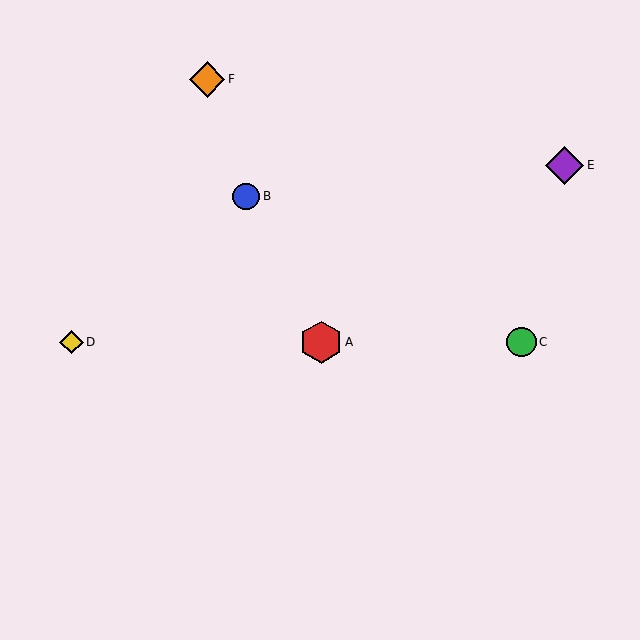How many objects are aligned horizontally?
3 objects (A, C, D) are aligned horizontally.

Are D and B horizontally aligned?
No, D is at y≈342 and B is at y≈196.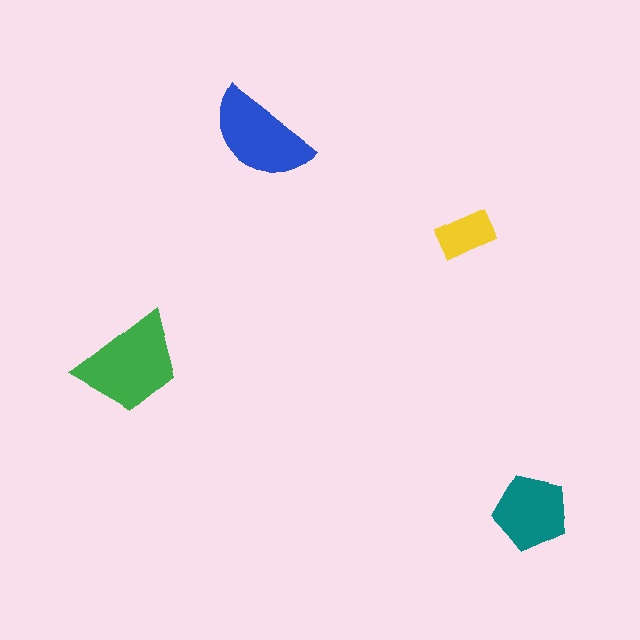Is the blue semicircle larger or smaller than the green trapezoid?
Smaller.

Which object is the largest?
The green trapezoid.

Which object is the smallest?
The yellow rectangle.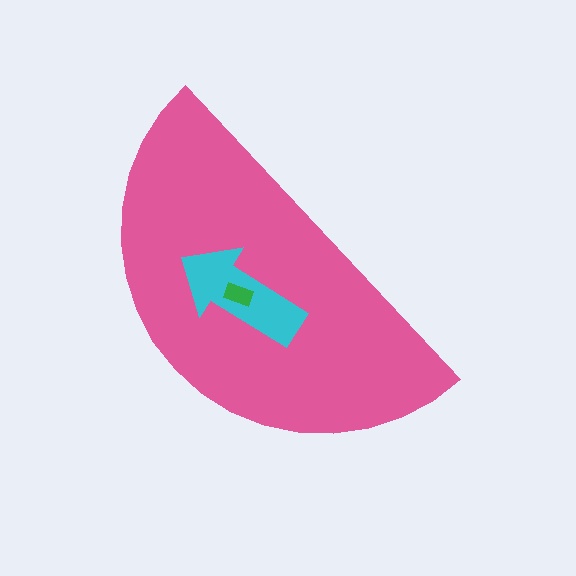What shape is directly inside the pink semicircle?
The cyan arrow.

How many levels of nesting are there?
3.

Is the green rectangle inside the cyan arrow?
Yes.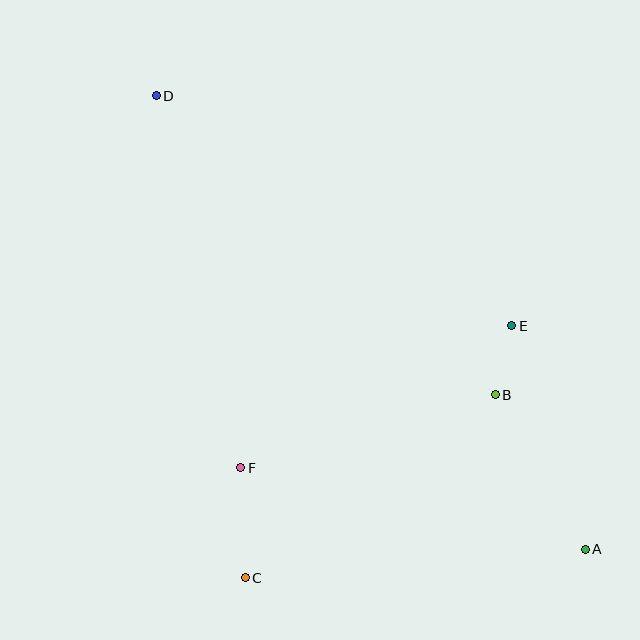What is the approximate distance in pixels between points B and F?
The distance between B and F is approximately 265 pixels.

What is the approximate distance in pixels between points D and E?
The distance between D and E is approximately 423 pixels.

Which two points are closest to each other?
Points B and E are closest to each other.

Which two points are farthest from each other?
Points A and D are farthest from each other.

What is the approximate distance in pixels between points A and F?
The distance between A and F is approximately 354 pixels.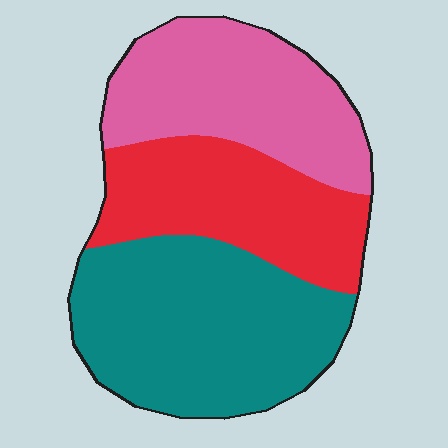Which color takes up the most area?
Teal, at roughly 40%.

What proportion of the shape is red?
Red covers about 30% of the shape.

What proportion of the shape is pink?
Pink takes up about one third (1/3) of the shape.